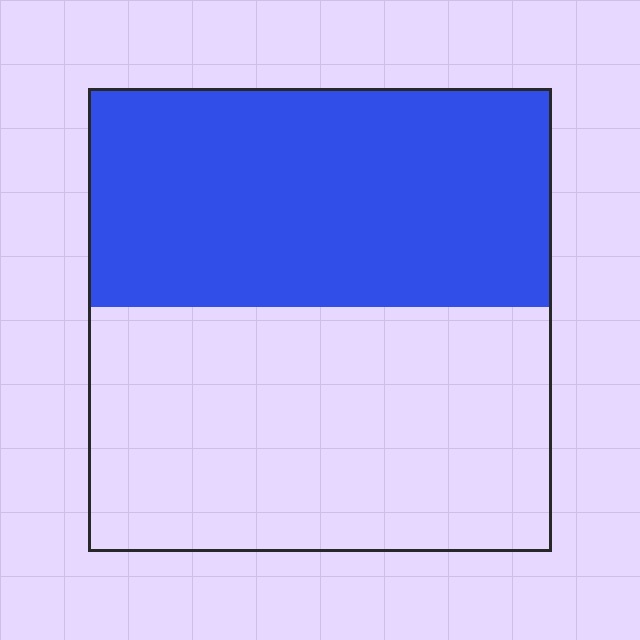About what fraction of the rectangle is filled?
About one half (1/2).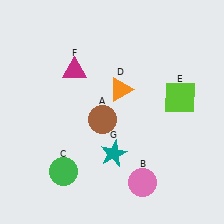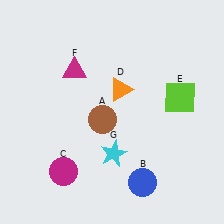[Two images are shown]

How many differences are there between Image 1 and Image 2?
There are 3 differences between the two images.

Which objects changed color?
B changed from pink to blue. C changed from green to magenta. G changed from teal to cyan.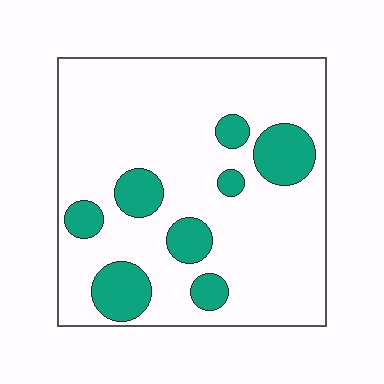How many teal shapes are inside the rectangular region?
8.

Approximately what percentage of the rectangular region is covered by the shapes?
Approximately 20%.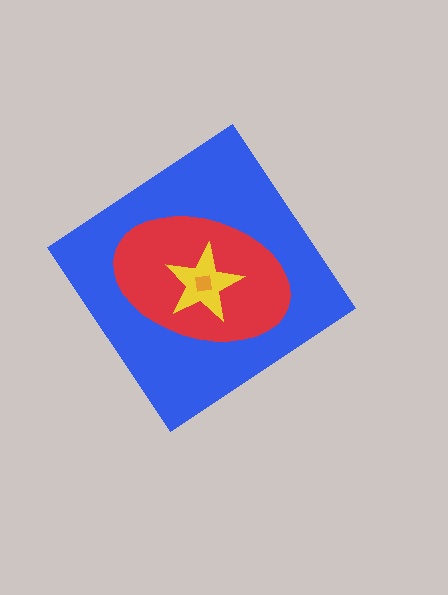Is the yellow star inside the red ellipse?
Yes.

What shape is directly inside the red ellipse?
The yellow star.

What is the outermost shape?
The blue diamond.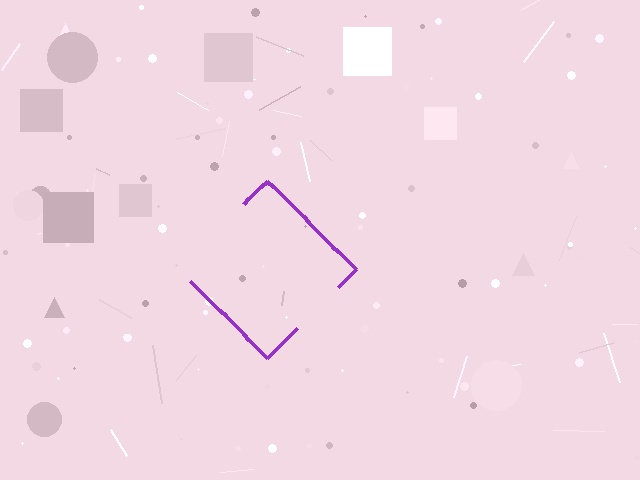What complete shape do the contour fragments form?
The contour fragments form a diamond.